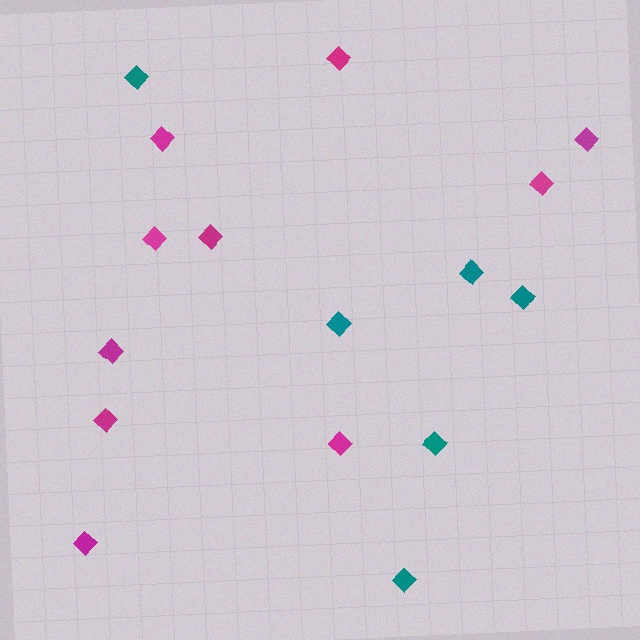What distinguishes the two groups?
There are 2 groups: one group of magenta diamonds (10) and one group of teal diamonds (6).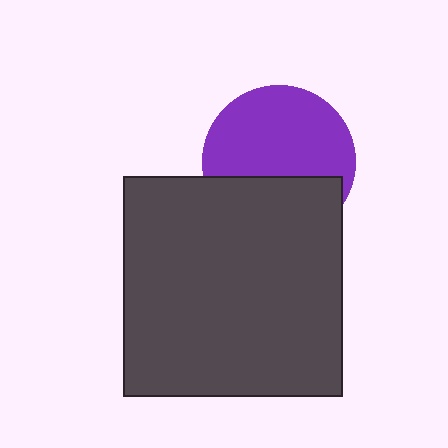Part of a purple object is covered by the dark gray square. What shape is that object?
It is a circle.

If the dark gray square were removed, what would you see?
You would see the complete purple circle.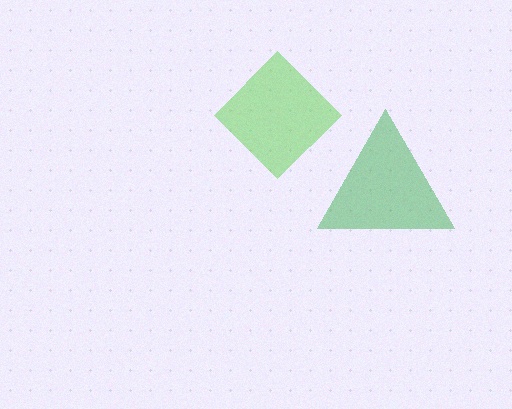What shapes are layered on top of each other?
The layered shapes are: a green triangle, a lime diamond.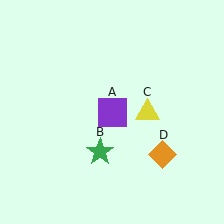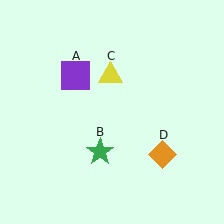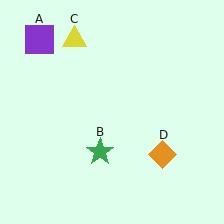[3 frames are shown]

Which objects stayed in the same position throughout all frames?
Green star (object B) and orange diamond (object D) remained stationary.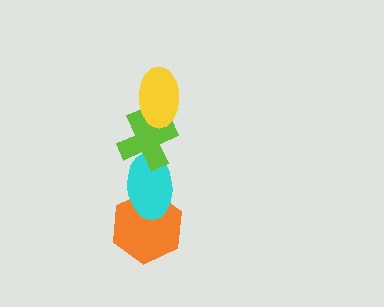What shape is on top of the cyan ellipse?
The lime cross is on top of the cyan ellipse.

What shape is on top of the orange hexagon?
The cyan ellipse is on top of the orange hexagon.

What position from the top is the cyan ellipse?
The cyan ellipse is 3rd from the top.